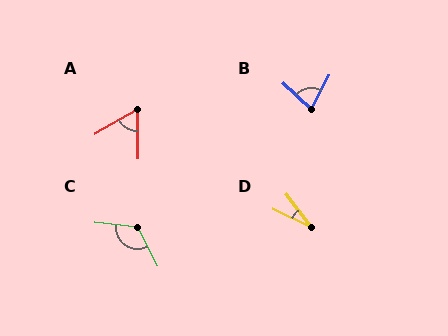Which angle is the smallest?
D, at approximately 27 degrees.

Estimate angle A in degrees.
Approximately 61 degrees.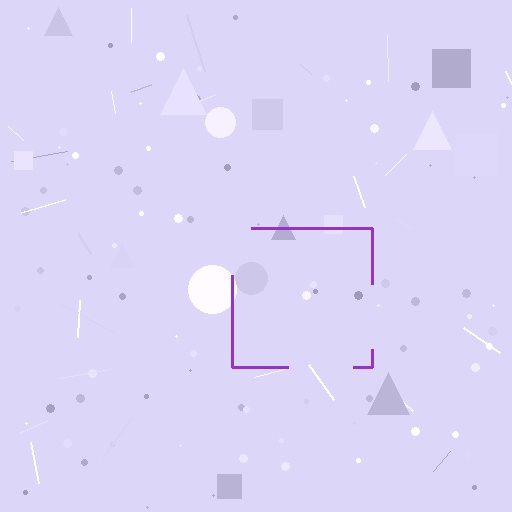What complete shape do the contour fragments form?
The contour fragments form a square.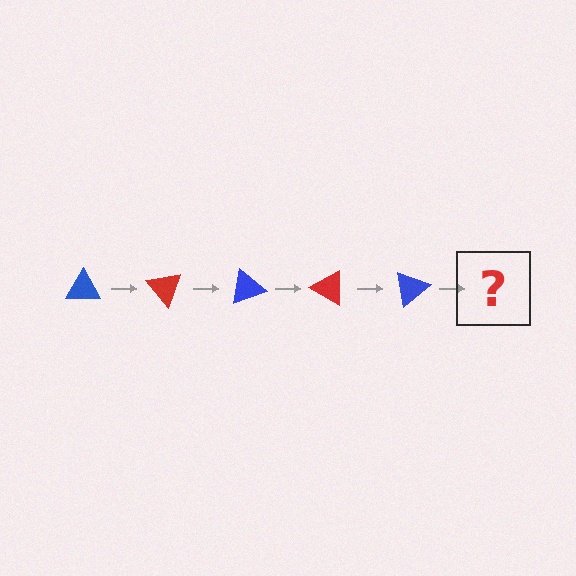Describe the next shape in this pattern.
It should be a red triangle, rotated 250 degrees from the start.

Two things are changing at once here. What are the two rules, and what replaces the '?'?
The two rules are that it rotates 50 degrees each step and the color cycles through blue and red. The '?' should be a red triangle, rotated 250 degrees from the start.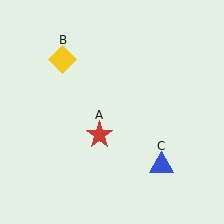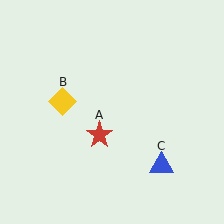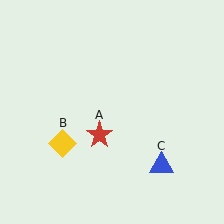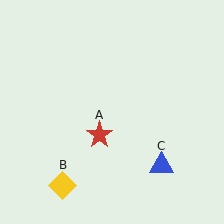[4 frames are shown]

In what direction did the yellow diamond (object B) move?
The yellow diamond (object B) moved down.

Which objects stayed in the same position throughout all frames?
Red star (object A) and blue triangle (object C) remained stationary.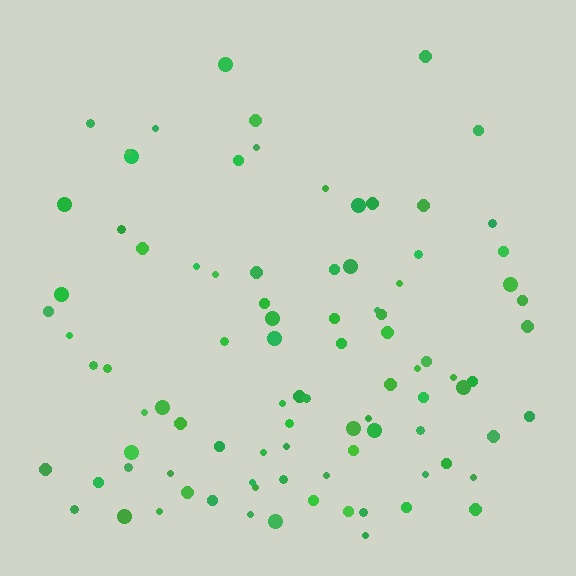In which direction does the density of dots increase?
From top to bottom, with the bottom side densest.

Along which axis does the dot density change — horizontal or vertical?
Vertical.